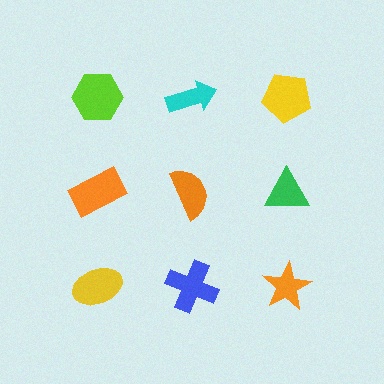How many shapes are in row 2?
3 shapes.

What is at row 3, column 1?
A yellow ellipse.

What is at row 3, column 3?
An orange star.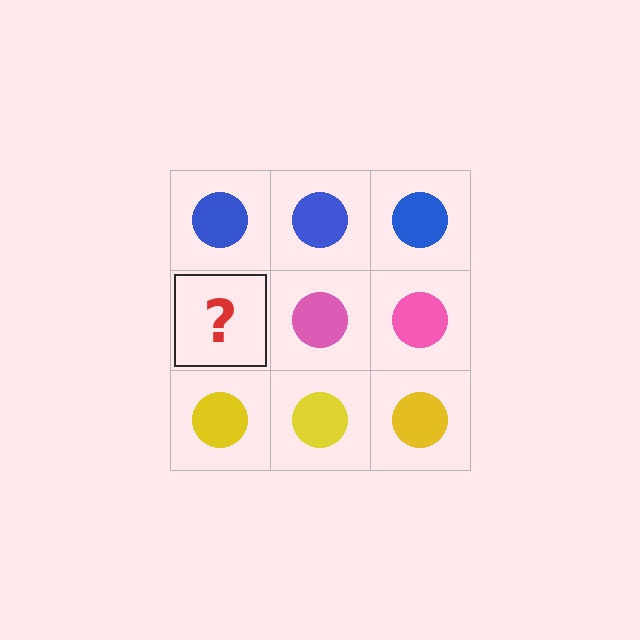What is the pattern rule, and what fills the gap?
The rule is that each row has a consistent color. The gap should be filled with a pink circle.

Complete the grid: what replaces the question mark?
The question mark should be replaced with a pink circle.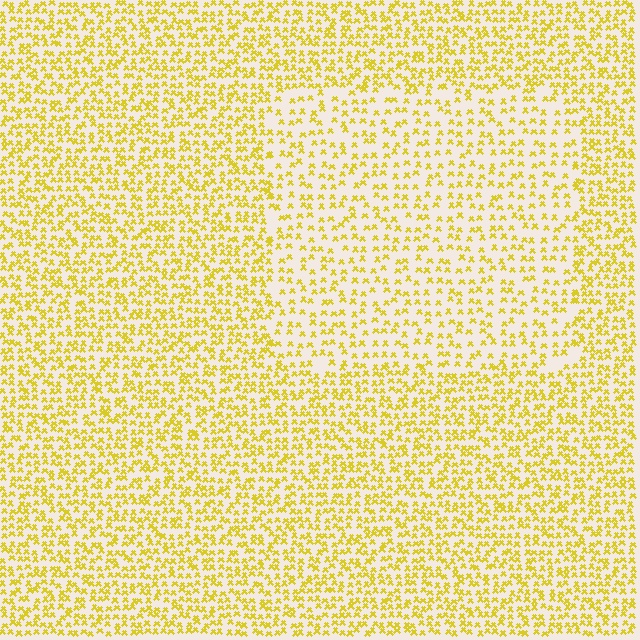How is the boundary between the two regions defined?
The boundary is defined by a change in element density (approximately 1.7x ratio). All elements are the same color, size, and shape.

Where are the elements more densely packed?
The elements are more densely packed outside the rectangle boundary.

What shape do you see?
I see a rectangle.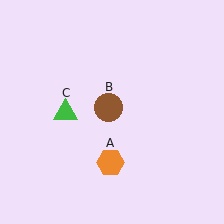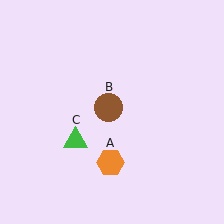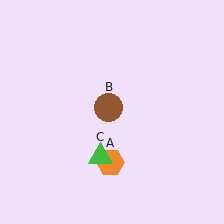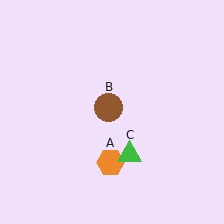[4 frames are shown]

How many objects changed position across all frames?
1 object changed position: green triangle (object C).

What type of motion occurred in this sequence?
The green triangle (object C) rotated counterclockwise around the center of the scene.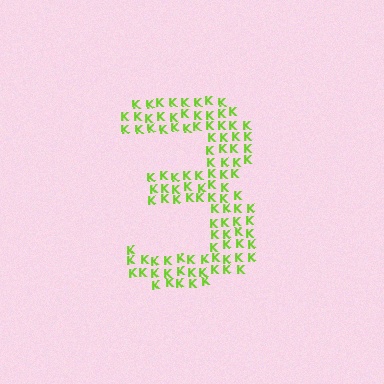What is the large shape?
The large shape is the digit 3.